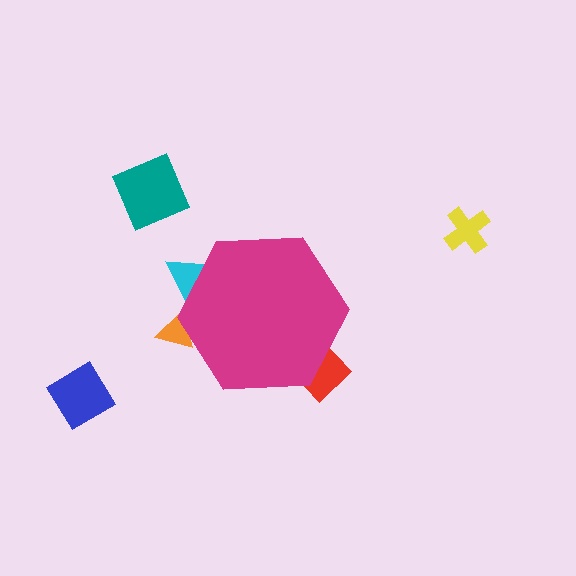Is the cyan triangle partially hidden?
Yes, the cyan triangle is partially hidden behind the magenta hexagon.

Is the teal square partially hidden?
No, the teal square is fully visible.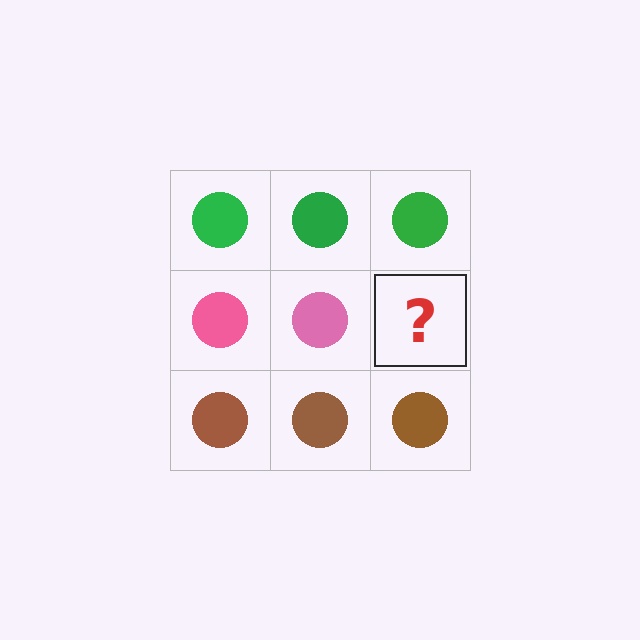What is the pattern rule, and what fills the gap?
The rule is that each row has a consistent color. The gap should be filled with a pink circle.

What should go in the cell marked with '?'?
The missing cell should contain a pink circle.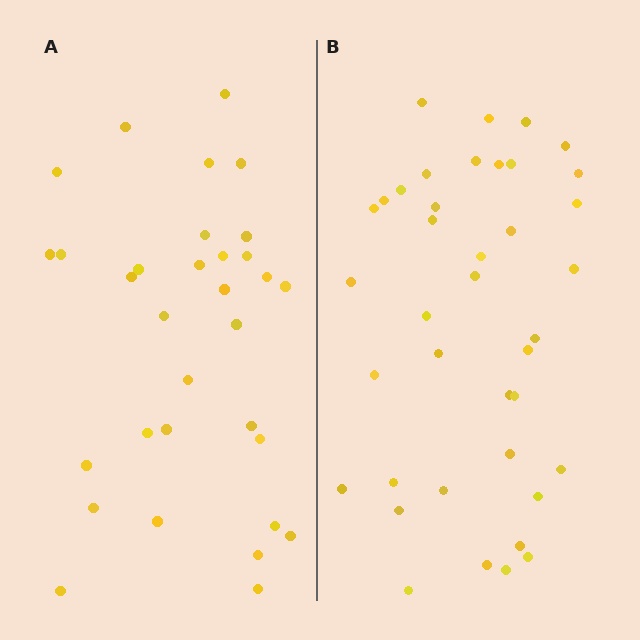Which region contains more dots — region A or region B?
Region B (the right region) has more dots.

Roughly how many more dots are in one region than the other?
Region B has roughly 8 or so more dots than region A.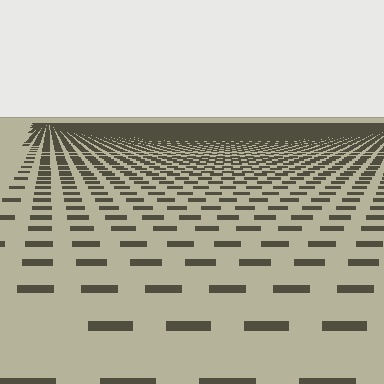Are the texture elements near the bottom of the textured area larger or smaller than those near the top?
Larger. Near the bottom, elements are closer to the viewer and appear at a bigger on-screen size.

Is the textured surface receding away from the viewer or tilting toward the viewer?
The surface is receding away from the viewer. Texture elements get smaller and denser toward the top.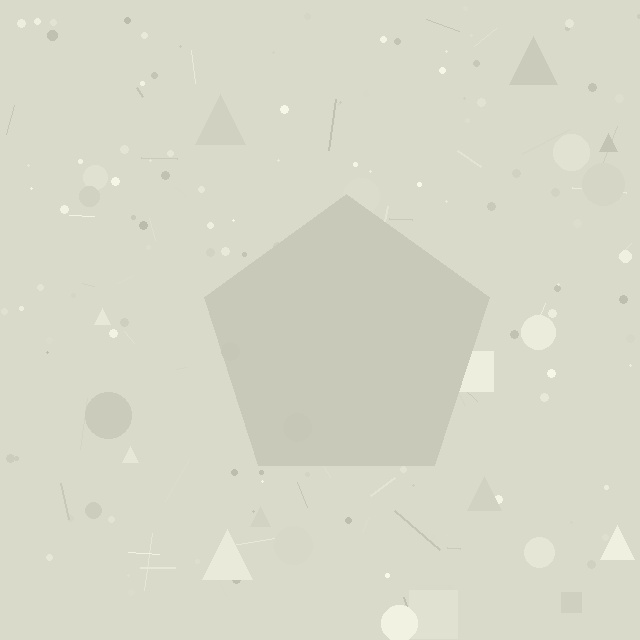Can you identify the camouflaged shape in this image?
The camouflaged shape is a pentagon.